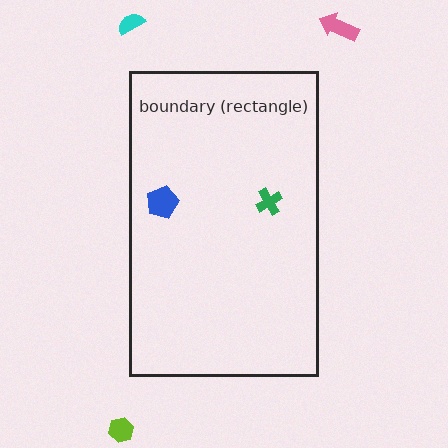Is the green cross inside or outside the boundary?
Inside.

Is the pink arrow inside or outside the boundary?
Outside.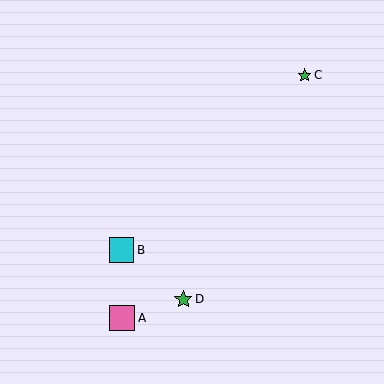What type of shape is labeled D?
Shape D is a green star.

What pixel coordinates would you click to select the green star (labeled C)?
Click at (305, 75) to select the green star C.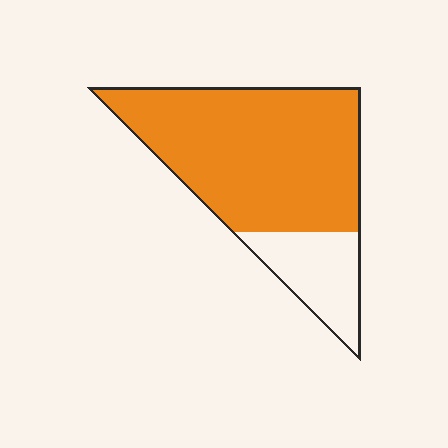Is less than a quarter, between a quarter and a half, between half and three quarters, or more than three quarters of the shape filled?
More than three quarters.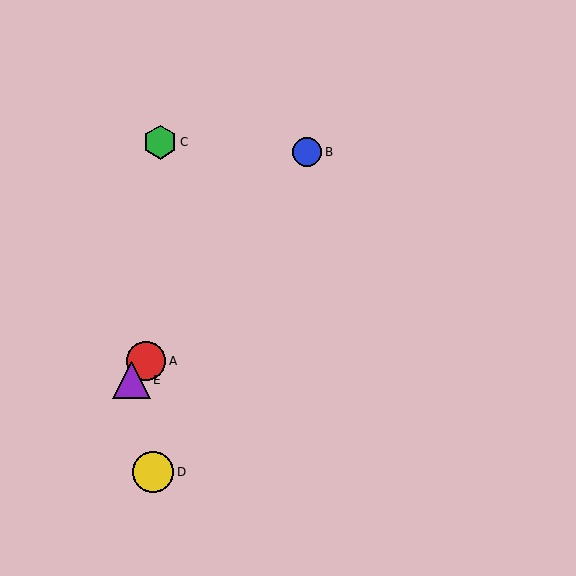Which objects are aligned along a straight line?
Objects A, B, E are aligned along a straight line.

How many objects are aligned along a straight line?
3 objects (A, B, E) are aligned along a straight line.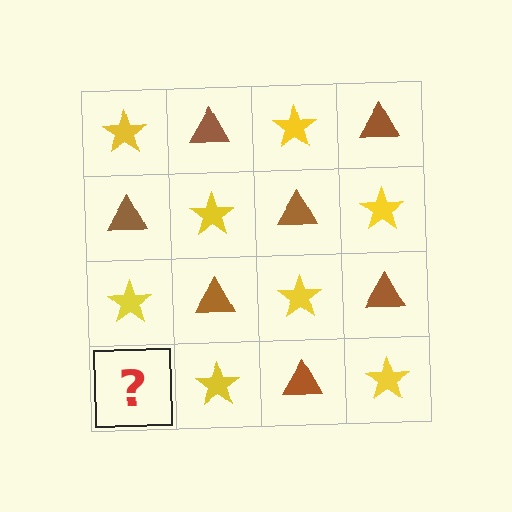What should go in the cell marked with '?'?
The missing cell should contain a brown triangle.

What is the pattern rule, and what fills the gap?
The rule is that it alternates yellow star and brown triangle in a checkerboard pattern. The gap should be filled with a brown triangle.